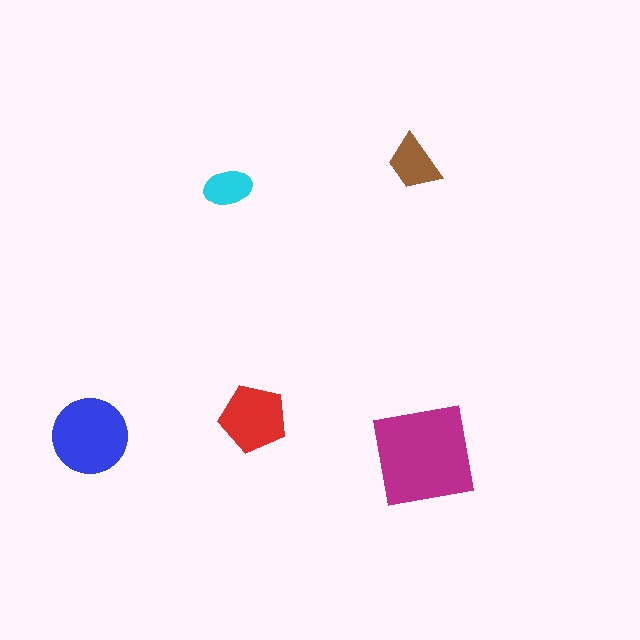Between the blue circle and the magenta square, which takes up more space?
The magenta square.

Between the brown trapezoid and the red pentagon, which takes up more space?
The red pentagon.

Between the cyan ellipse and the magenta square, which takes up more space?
The magenta square.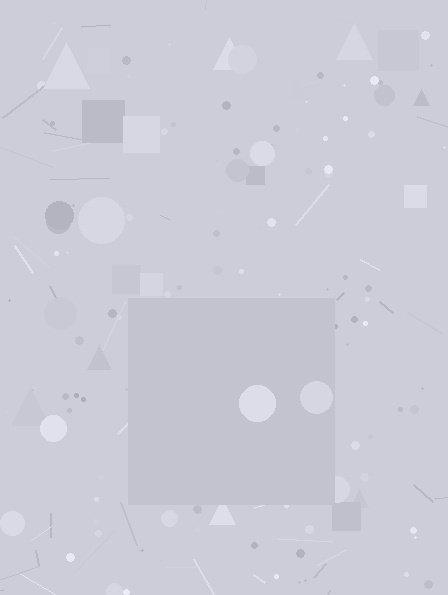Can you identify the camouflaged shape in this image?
The camouflaged shape is a square.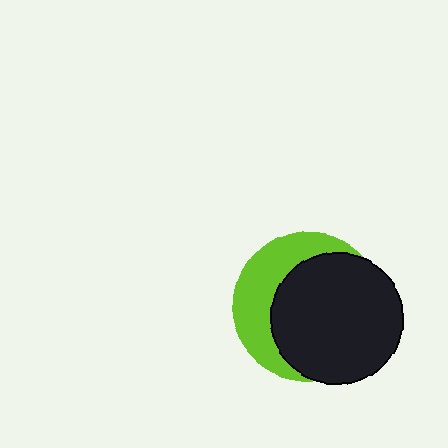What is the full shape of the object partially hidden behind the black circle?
The partially hidden object is a lime circle.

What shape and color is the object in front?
The object in front is a black circle.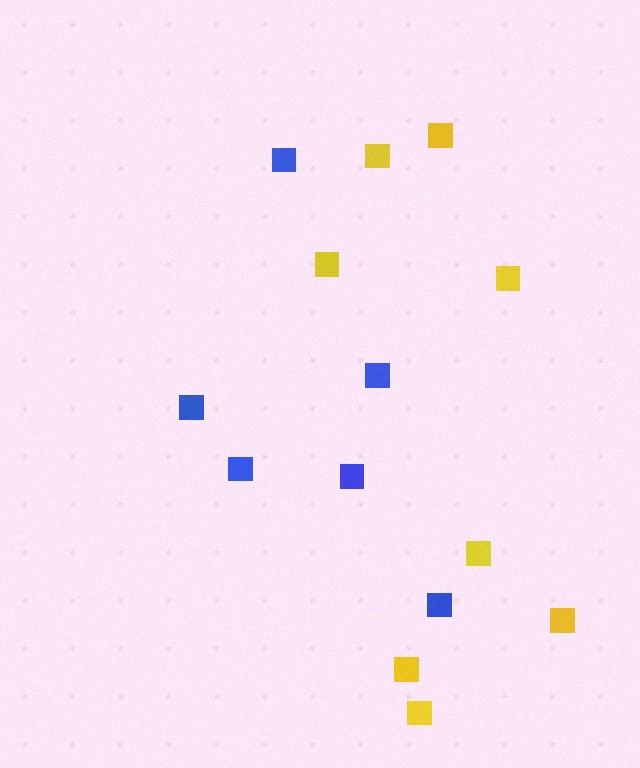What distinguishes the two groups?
There are 2 groups: one group of yellow squares (8) and one group of blue squares (6).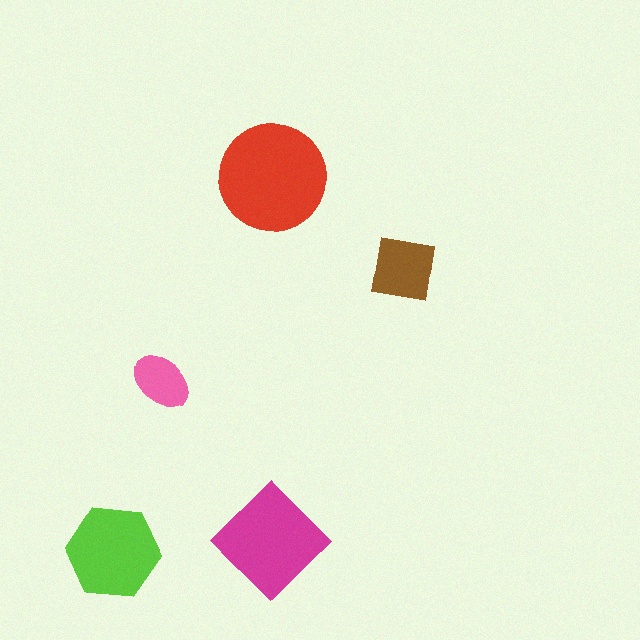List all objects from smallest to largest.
The pink ellipse, the brown square, the lime hexagon, the magenta diamond, the red circle.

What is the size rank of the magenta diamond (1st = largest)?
2nd.